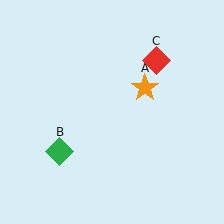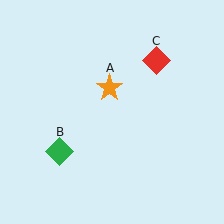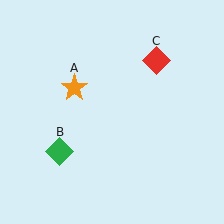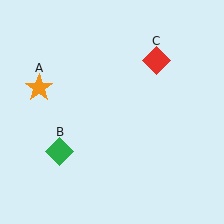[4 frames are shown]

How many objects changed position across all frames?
1 object changed position: orange star (object A).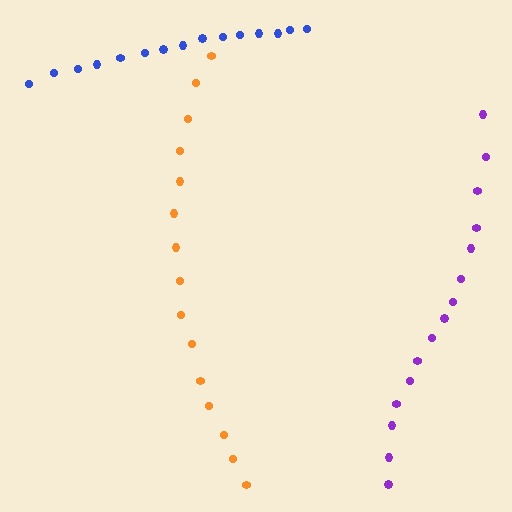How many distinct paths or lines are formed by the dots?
There are 3 distinct paths.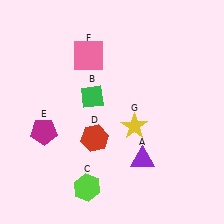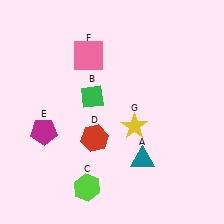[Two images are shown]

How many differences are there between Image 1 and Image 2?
There is 1 difference between the two images.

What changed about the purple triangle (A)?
In Image 1, A is purple. In Image 2, it changed to teal.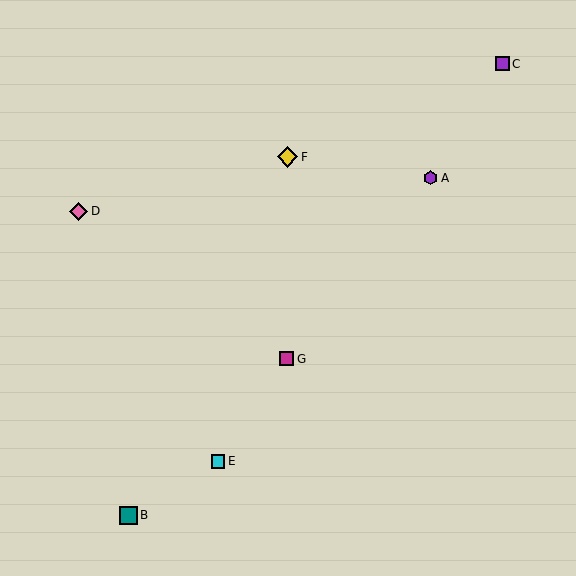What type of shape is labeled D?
Shape D is a pink diamond.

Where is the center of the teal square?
The center of the teal square is at (128, 515).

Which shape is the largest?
The yellow diamond (labeled F) is the largest.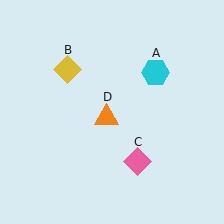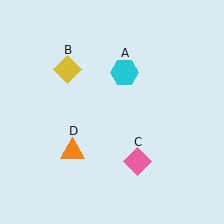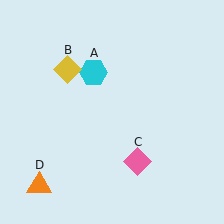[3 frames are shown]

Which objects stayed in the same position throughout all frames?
Yellow diamond (object B) and pink diamond (object C) remained stationary.